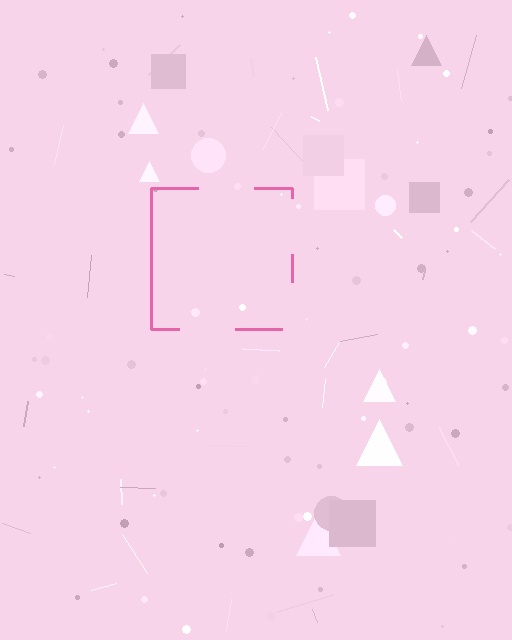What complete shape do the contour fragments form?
The contour fragments form a square.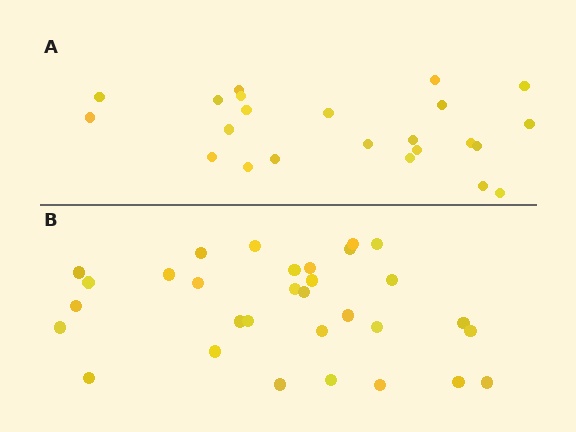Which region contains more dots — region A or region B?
Region B (the bottom region) has more dots.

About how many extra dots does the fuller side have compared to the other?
Region B has roughly 8 or so more dots than region A.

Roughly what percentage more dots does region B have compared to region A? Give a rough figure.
About 35% more.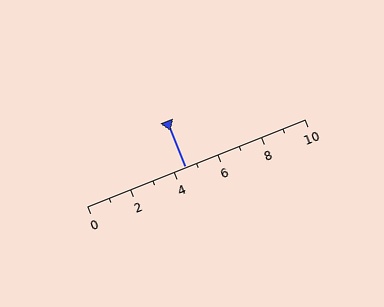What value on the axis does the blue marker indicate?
The marker indicates approximately 4.5.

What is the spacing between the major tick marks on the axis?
The major ticks are spaced 2 apart.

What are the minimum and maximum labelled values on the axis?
The axis runs from 0 to 10.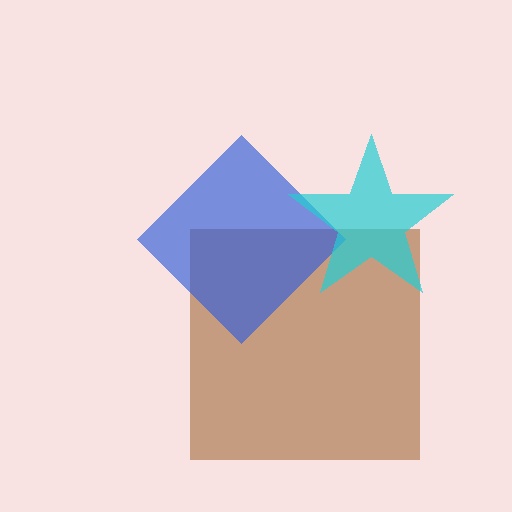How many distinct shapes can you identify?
There are 3 distinct shapes: a brown square, a blue diamond, a cyan star.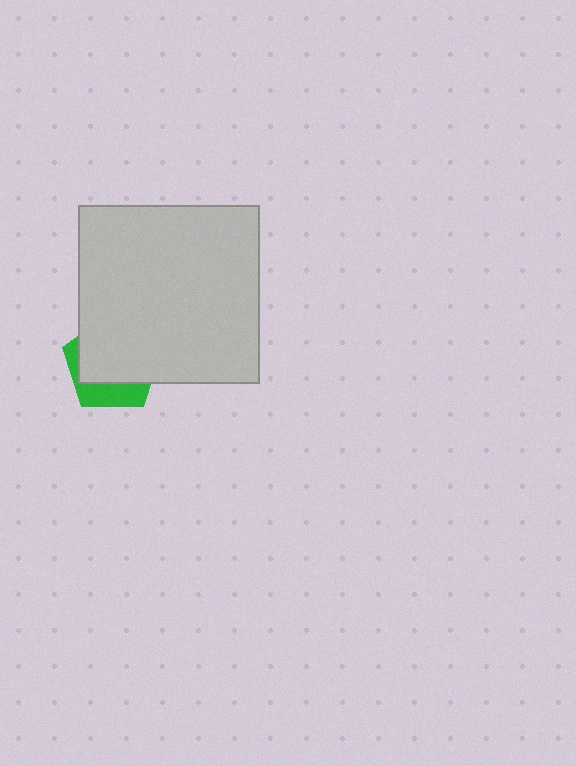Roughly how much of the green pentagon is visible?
A small part of it is visible (roughly 31%).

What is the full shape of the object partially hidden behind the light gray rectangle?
The partially hidden object is a green pentagon.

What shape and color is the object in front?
The object in front is a light gray rectangle.